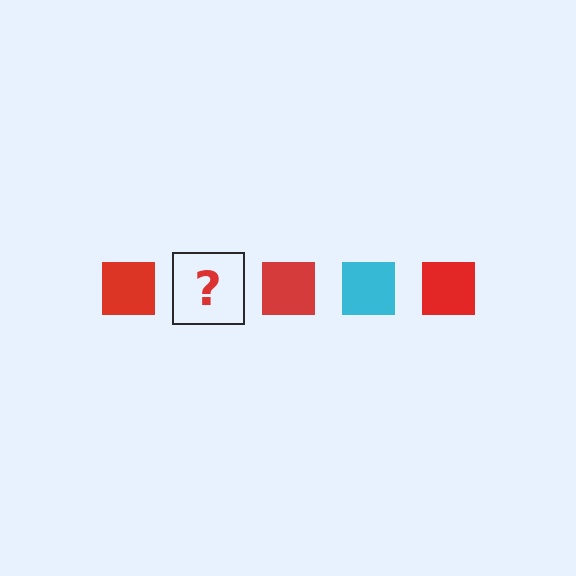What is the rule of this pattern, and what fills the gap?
The rule is that the pattern cycles through red, cyan squares. The gap should be filled with a cyan square.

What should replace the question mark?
The question mark should be replaced with a cyan square.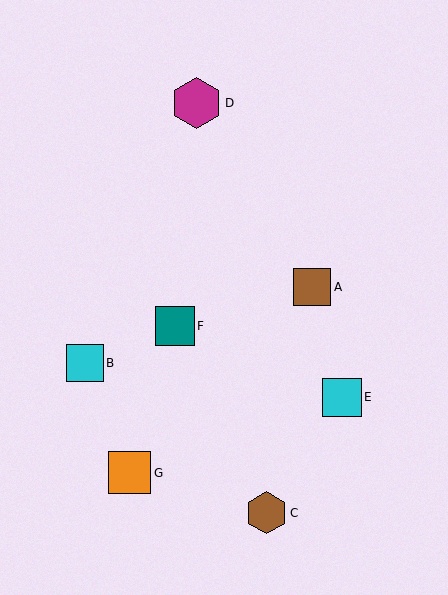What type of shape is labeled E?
Shape E is a cyan square.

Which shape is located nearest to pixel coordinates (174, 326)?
The teal square (labeled F) at (175, 326) is nearest to that location.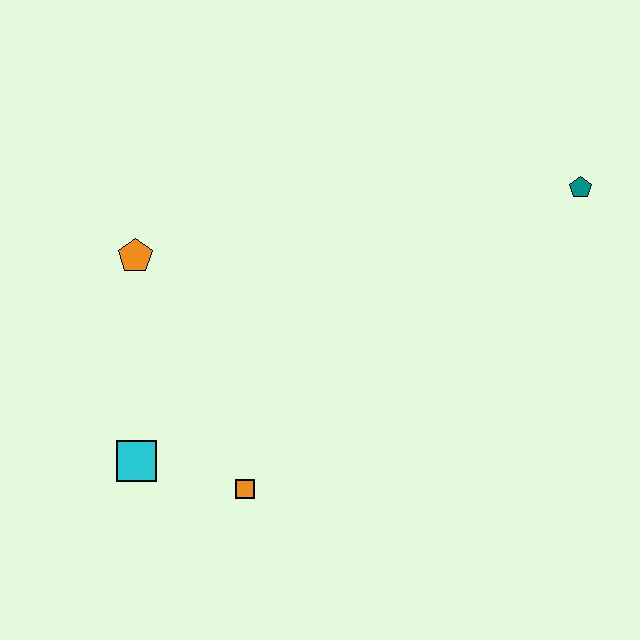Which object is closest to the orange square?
The cyan square is closest to the orange square.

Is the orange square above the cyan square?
No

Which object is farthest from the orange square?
The teal pentagon is farthest from the orange square.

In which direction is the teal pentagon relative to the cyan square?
The teal pentagon is to the right of the cyan square.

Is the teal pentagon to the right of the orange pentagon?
Yes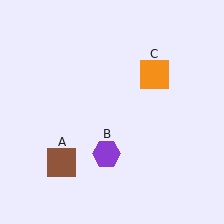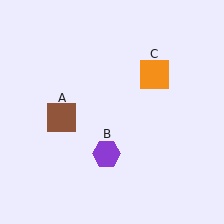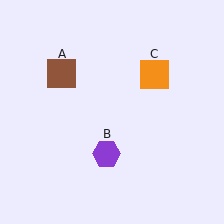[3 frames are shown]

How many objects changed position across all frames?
1 object changed position: brown square (object A).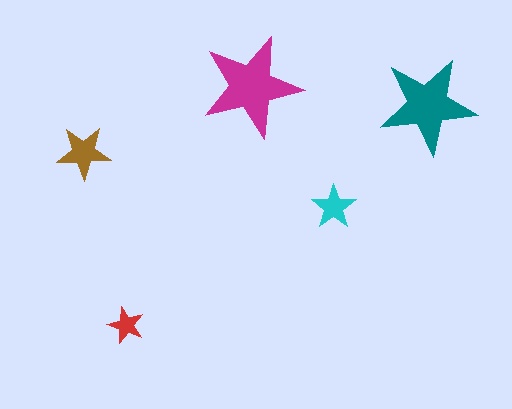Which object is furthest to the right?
The teal star is rightmost.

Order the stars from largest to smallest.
the magenta one, the teal one, the brown one, the cyan one, the red one.